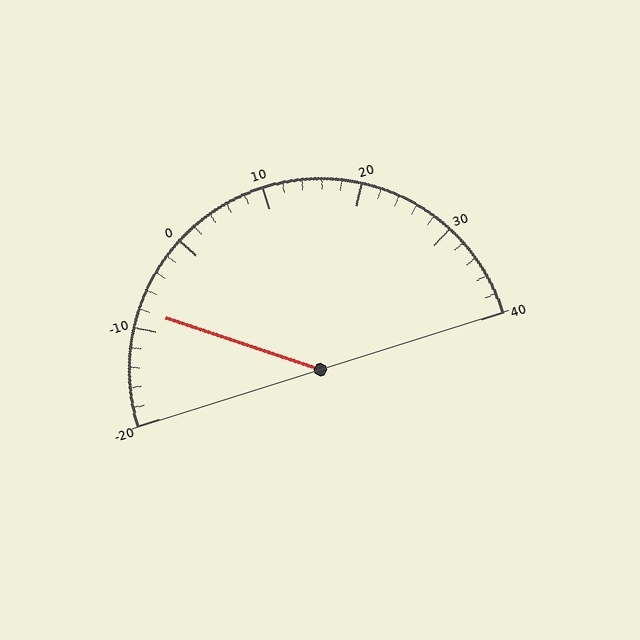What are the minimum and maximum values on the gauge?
The gauge ranges from -20 to 40.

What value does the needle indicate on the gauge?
The needle indicates approximately -8.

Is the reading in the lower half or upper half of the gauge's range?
The reading is in the lower half of the range (-20 to 40).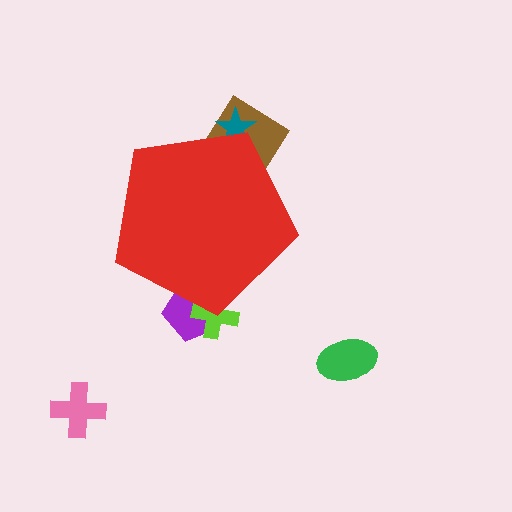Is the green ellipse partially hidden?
No, the green ellipse is fully visible.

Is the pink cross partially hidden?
No, the pink cross is fully visible.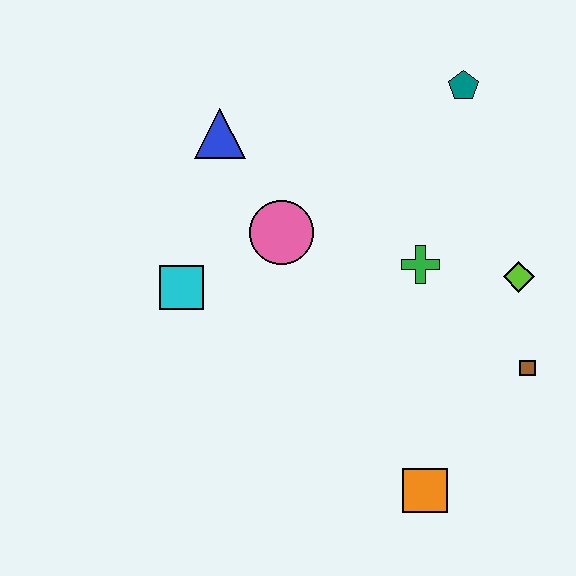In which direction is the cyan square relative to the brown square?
The cyan square is to the left of the brown square.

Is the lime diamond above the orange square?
Yes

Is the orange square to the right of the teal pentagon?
No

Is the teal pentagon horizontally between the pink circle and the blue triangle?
No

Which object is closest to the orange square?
The brown square is closest to the orange square.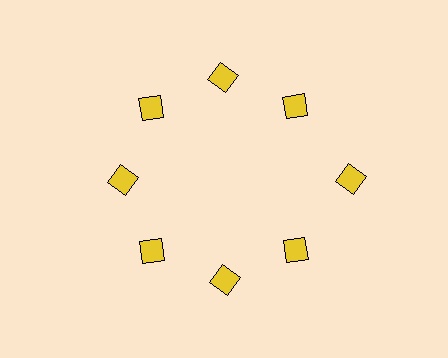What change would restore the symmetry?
The symmetry would be restored by moving it inward, back onto the ring so that all 8 diamonds sit at equal angles and equal distance from the center.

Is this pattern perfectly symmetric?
No. The 8 yellow diamonds are arranged in a ring, but one element near the 3 o'clock position is pushed outward from the center, breaking the 8-fold rotational symmetry.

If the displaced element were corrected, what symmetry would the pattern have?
It would have 8-fold rotational symmetry — the pattern would map onto itself every 45 degrees.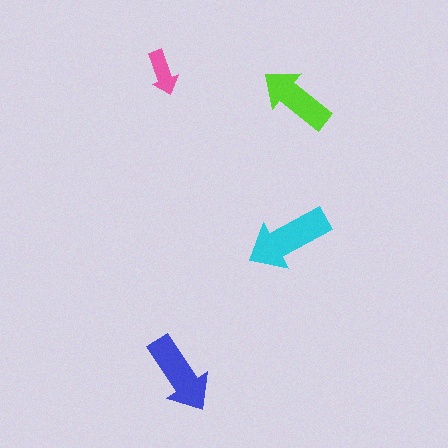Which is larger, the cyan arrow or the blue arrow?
The cyan one.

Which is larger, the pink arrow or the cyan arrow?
The cyan one.